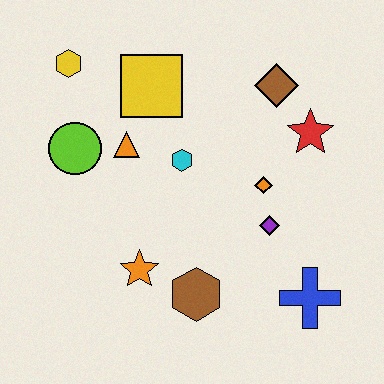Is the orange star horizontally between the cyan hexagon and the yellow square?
No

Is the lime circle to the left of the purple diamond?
Yes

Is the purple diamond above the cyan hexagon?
No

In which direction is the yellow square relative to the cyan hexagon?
The yellow square is above the cyan hexagon.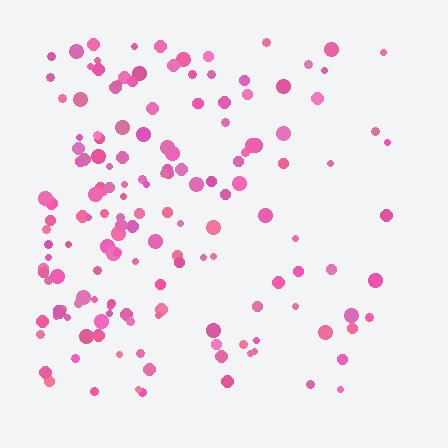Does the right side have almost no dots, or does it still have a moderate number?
Still a moderate number, just noticeably fewer than the left.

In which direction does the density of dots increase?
From right to left, with the left side densest.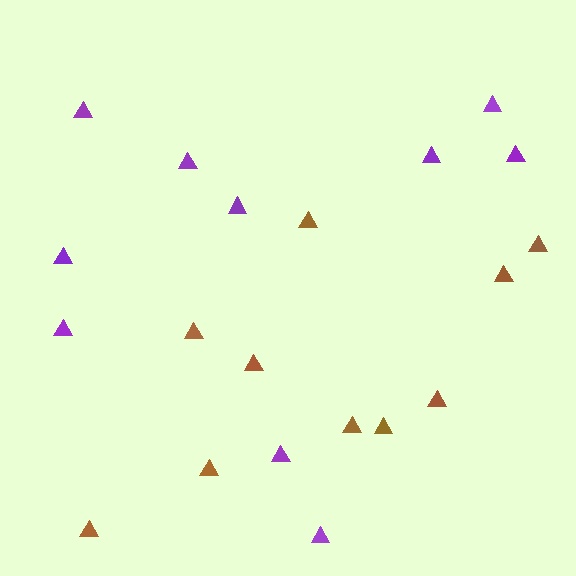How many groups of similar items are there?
There are 2 groups: one group of brown triangles (10) and one group of purple triangles (10).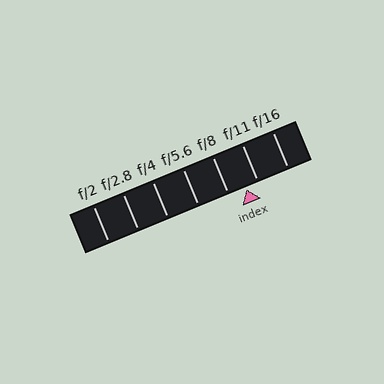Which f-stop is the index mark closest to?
The index mark is closest to f/11.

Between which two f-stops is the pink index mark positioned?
The index mark is between f/8 and f/11.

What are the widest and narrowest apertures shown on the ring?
The widest aperture shown is f/2 and the narrowest is f/16.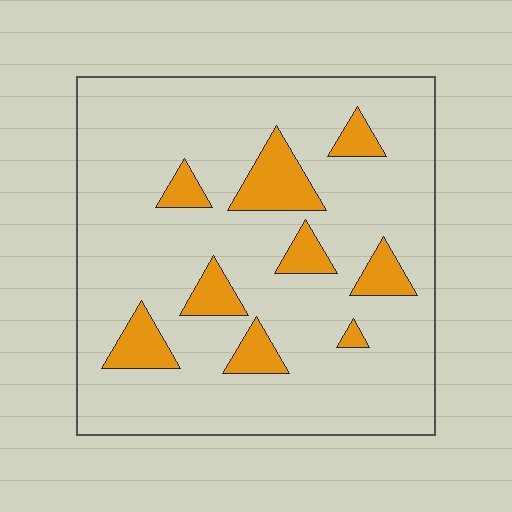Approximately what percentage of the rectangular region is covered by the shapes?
Approximately 15%.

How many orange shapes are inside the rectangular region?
9.